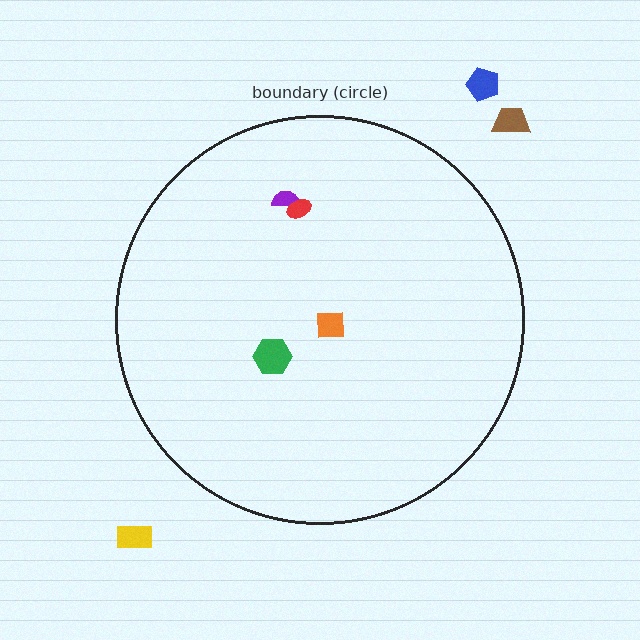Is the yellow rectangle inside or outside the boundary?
Outside.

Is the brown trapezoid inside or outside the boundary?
Outside.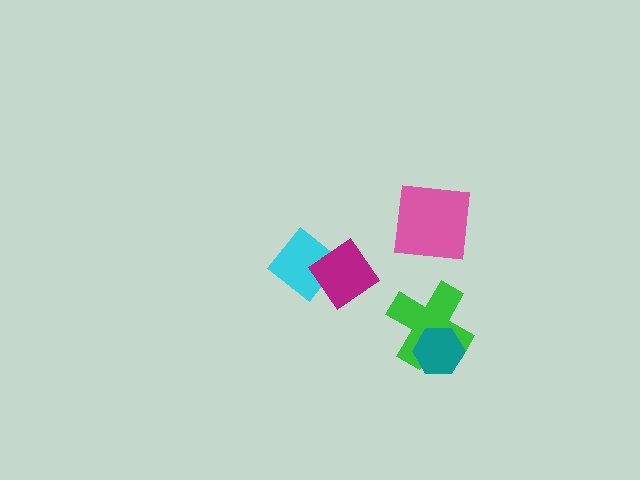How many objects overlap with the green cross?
1 object overlaps with the green cross.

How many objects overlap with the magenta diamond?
1 object overlaps with the magenta diamond.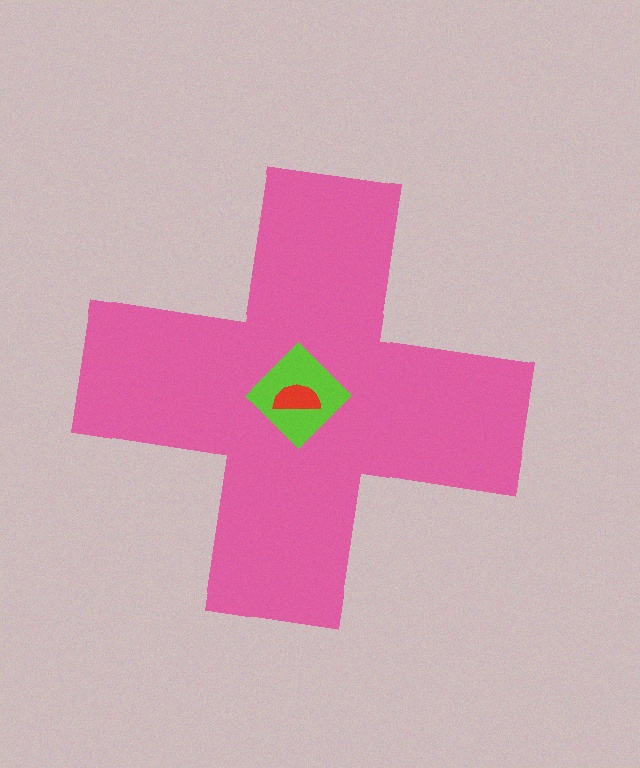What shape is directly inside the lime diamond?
The red semicircle.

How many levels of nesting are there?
3.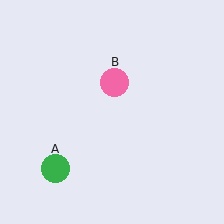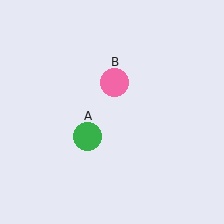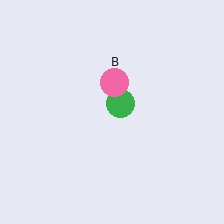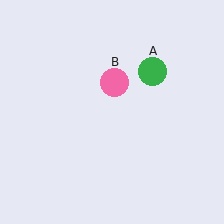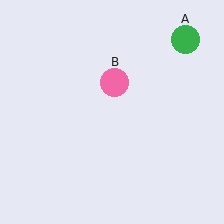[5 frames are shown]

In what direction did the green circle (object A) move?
The green circle (object A) moved up and to the right.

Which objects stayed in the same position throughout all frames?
Pink circle (object B) remained stationary.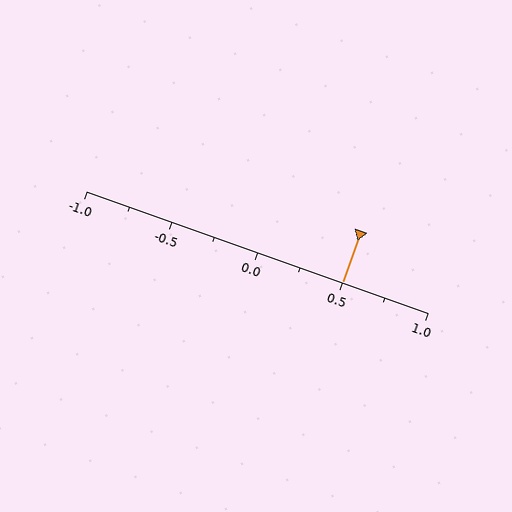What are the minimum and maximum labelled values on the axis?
The axis runs from -1.0 to 1.0.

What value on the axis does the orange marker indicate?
The marker indicates approximately 0.5.